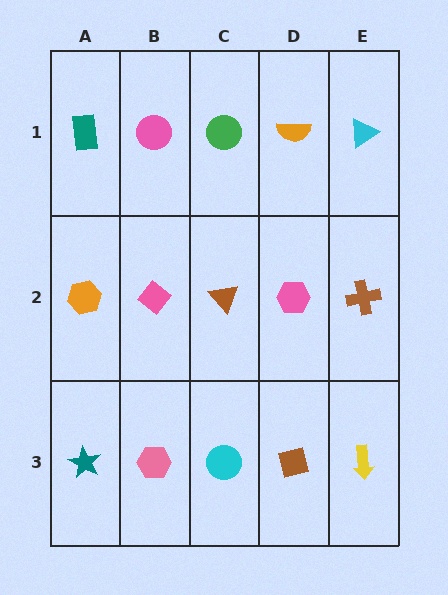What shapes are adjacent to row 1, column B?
A pink diamond (row 2, column B), a teal rectangle (row 1, column A), a green circle (row 1, column C).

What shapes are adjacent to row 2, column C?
A green circle (row 1, column C), a cyan circle (row 3, column C), a pink diamond (row 2, column B), a pink hexagon (row 2, column D).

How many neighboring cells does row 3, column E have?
2.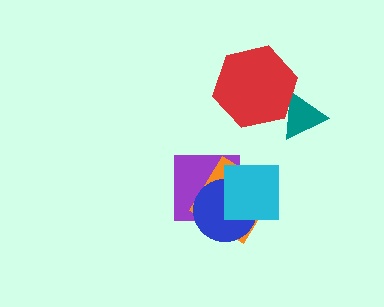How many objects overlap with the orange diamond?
3 objects overlap with the orange diamond.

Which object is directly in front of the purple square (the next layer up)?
The orange diamond is directly in front of the purple square.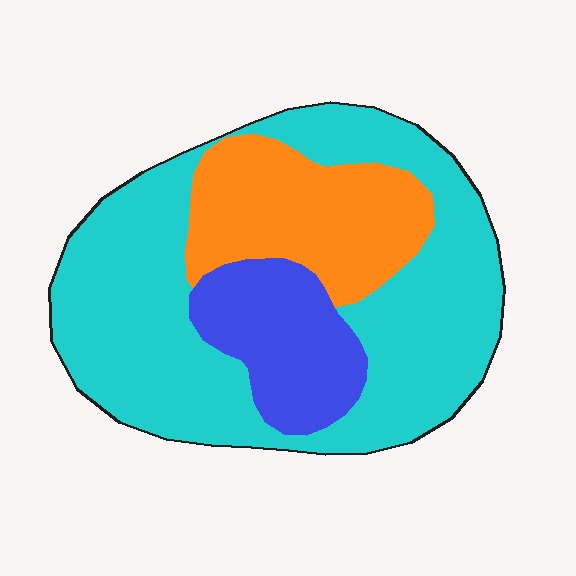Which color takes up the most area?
Cyan, at roughly 60%.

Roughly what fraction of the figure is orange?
Orange covers 23% of the figure.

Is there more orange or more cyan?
Cyan.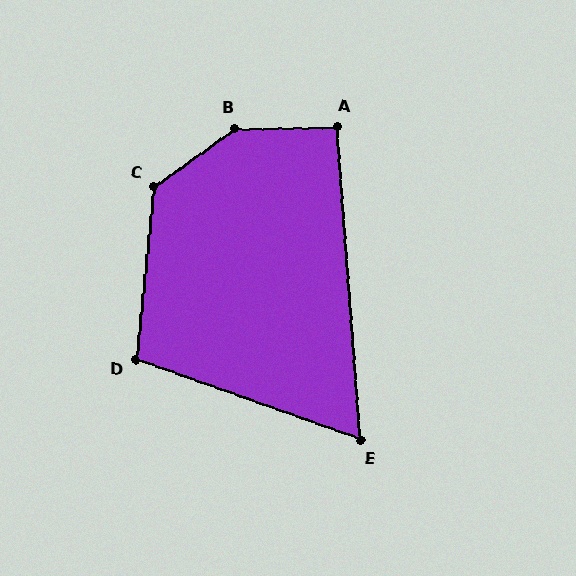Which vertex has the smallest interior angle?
E, at approximately 66 degrees.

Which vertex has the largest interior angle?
B, at approximately 145 degrees.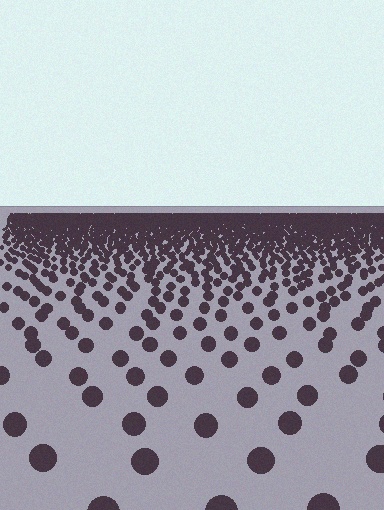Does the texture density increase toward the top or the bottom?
Density increases toward the top.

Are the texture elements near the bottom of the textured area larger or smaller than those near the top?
Larger. Near the bottom, elements are closer to the viewer and appear at a bigger on-screen size.